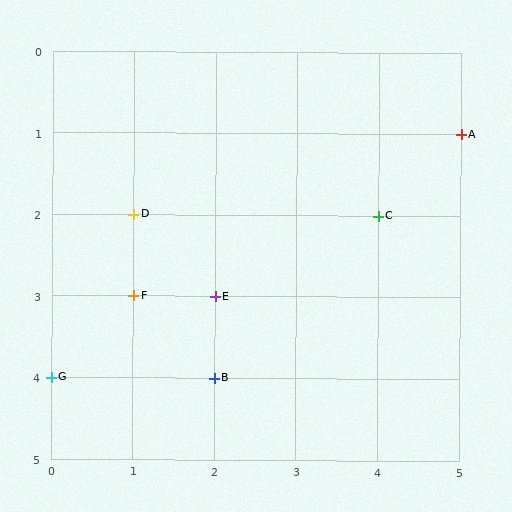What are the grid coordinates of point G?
Point G is at grid coordinates (0, 4).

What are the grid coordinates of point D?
Point D is at grid coordinates (1, 2).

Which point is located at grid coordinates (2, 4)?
Point B is at (2, 4).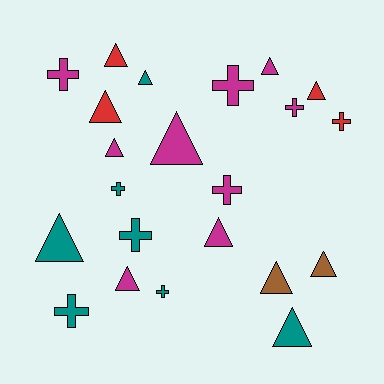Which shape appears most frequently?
Triangle, with 13 objects.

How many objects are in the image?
There are 22 objects.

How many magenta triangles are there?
There are 5 magenta triangles.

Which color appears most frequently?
Magenta, with 9 objects.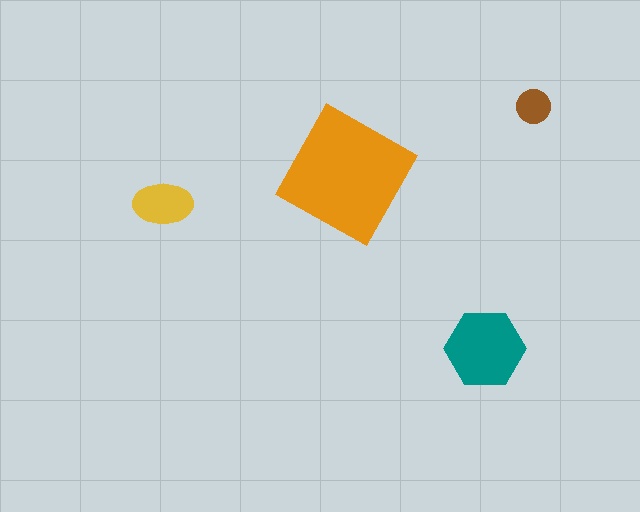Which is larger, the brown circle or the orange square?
The orange square.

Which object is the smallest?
The brown circle.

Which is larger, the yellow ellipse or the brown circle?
The yellow ellipse.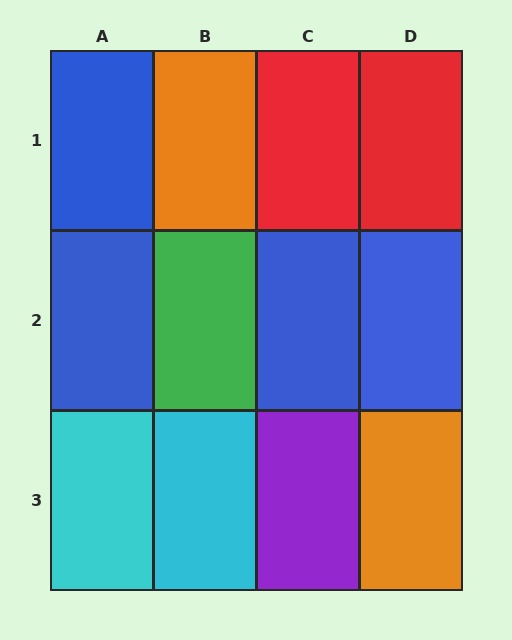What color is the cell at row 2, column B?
Green.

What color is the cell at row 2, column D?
Blue.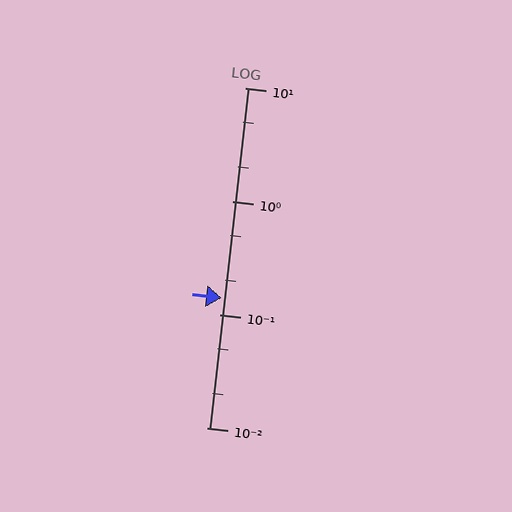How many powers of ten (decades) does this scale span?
The scale spans 3 decades, from 0.01 to 10.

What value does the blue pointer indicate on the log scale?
The pointer indicates approximately 0.14.